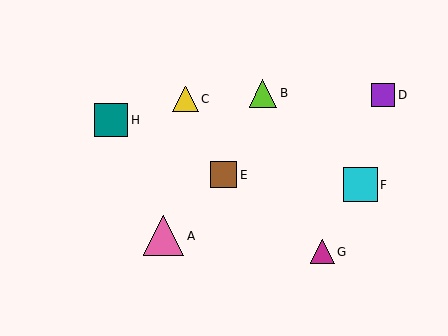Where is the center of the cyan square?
The center of the cyan square is at (360, 185).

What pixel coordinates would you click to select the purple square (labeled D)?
Click at (383, 95) to select the purple square D.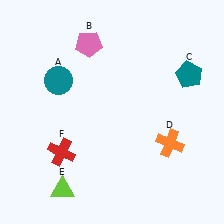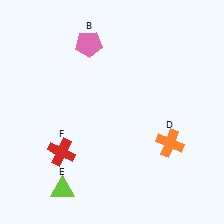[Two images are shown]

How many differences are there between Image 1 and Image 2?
There are 2 differences between the two images.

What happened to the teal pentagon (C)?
The teal pentagon (C) was removed in Image 2. It was in the top-right area of Image 1.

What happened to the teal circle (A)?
The teal circle (A) was removed in Image 2. It was in the top-left area of Image 1.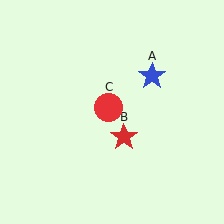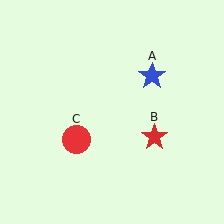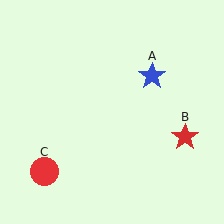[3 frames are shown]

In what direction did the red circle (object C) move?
The red circle (object C) moved down and to the left.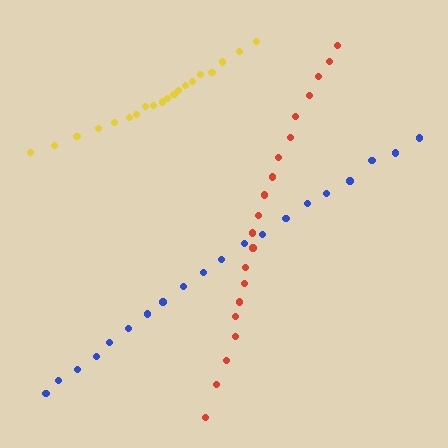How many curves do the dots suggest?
There are 3 distinct paths.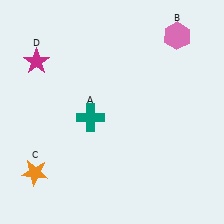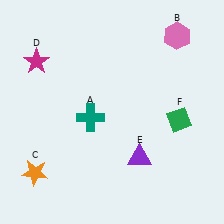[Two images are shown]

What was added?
A purple triangle (E), a green diamond (F) were added in Image 2.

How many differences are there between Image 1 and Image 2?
There are 2 differences between the two images.